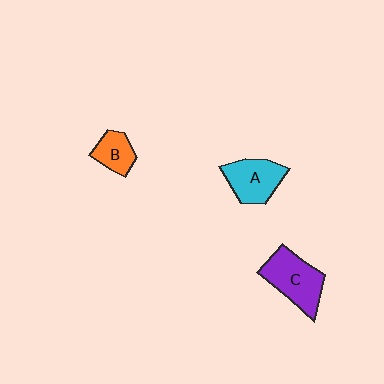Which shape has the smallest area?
Shape B (orange).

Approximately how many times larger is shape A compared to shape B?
Approximately 1.6 times.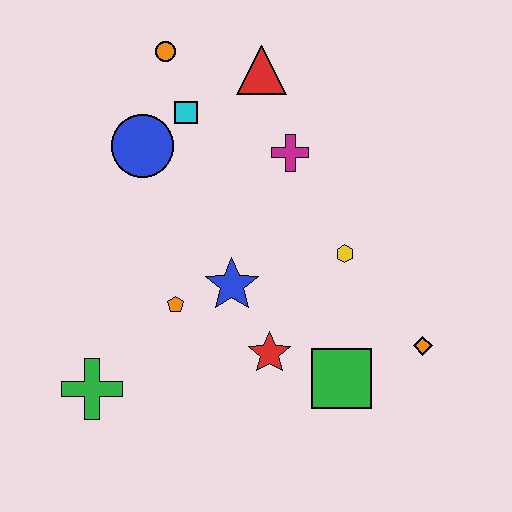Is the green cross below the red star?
Yes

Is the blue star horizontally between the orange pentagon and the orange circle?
No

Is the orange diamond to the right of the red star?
Yes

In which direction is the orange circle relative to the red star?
The orange circle is above the red star.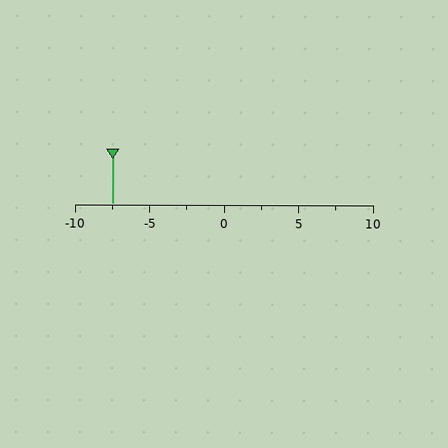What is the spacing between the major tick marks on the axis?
The major ticks are spaced 5 apart.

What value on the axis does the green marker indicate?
The marker indicates approximately -7.5.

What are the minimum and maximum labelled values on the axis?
The axis runs from -10 to 10.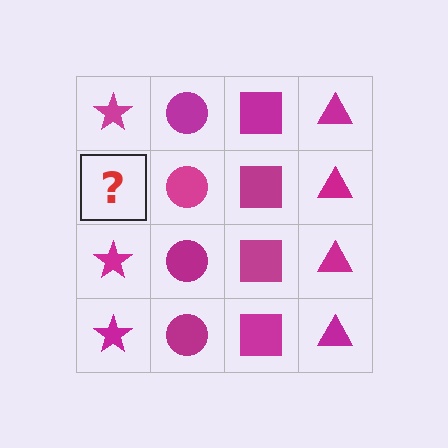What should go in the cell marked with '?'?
The missing cell should contain a magenta star.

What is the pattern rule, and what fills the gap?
The rule is that each column has a consistent shape. The gap should be filled with a magenta star.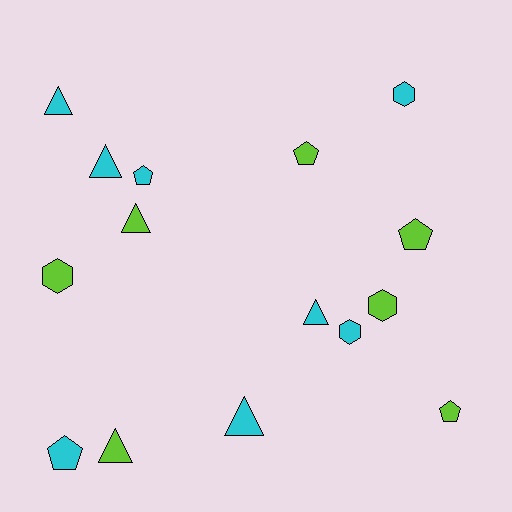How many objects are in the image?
There are 15 objects.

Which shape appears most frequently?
Triangle, with 6 objects.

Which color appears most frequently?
Cyan, with 8 objects.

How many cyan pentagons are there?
There are 2 cyan pentagons.